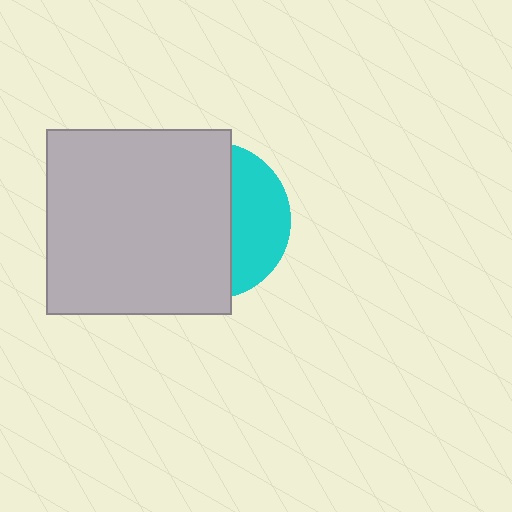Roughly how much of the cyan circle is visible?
A small part of it is visible (roughly 35%).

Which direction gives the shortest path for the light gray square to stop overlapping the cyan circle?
Moving left gives the shortest separation.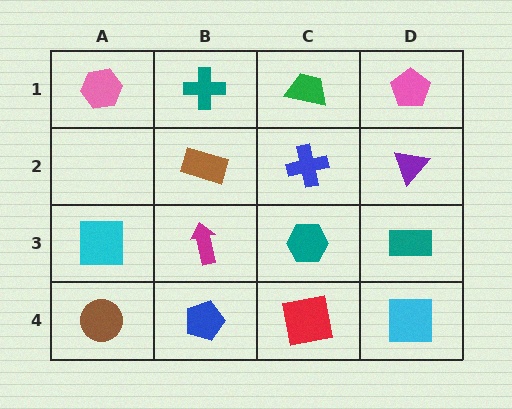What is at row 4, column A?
A brown circle.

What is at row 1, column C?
A green trapezoid.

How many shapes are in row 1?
4 shapes.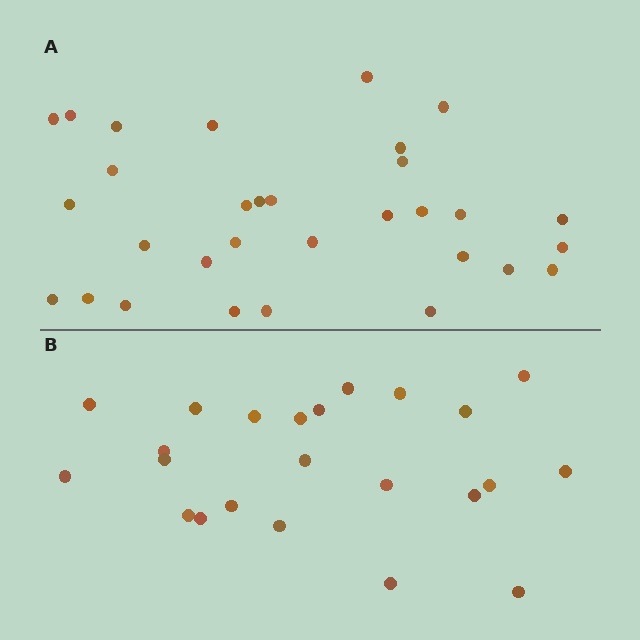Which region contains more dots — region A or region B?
Region A (the top region) has more dots.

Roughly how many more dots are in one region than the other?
Region A has roughly 8 or so more dots than region B.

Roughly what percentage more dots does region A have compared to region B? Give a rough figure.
About 35% more.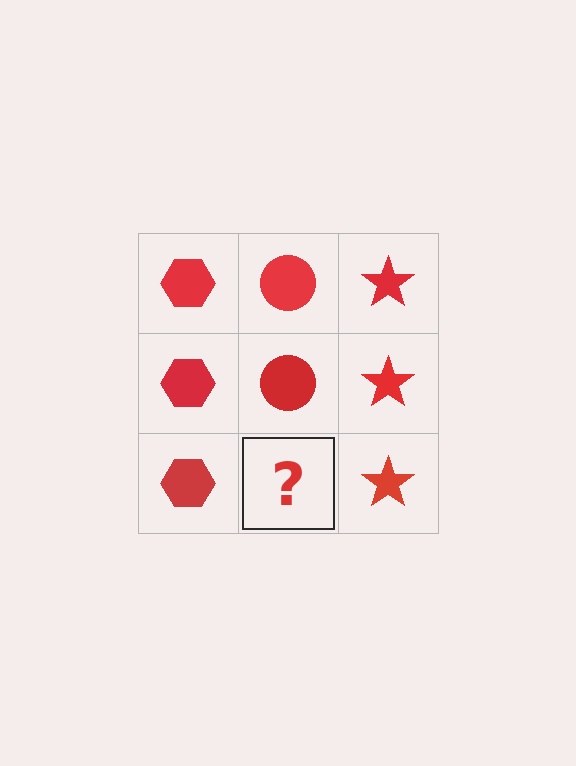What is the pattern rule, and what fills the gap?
The rule is that each column has a consistent shape. The gap should be filled with a red circle.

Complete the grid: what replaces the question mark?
The question mark should be replaced with a red circle.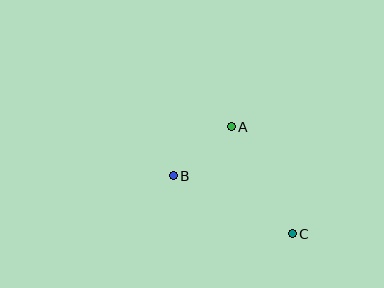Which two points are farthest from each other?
Points B and C are farthest from each other.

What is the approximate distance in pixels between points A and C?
The distance between A and C is approximately 123 pixels.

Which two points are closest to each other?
Points A and B are closest to each other.